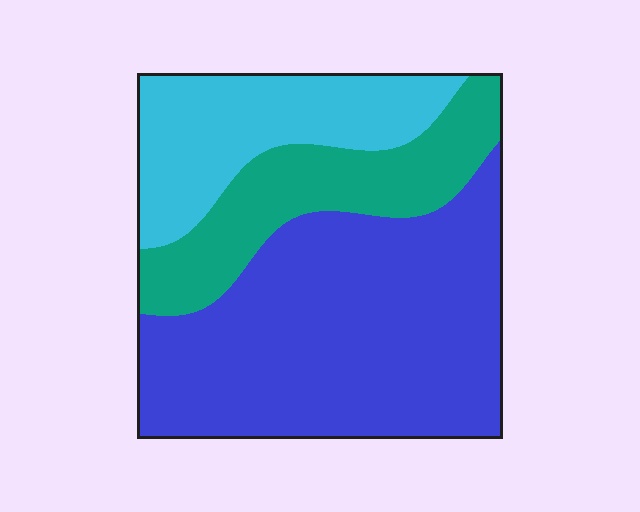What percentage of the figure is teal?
Teal covers about 20% of the figure.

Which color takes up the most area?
Blue, at roughly 55%.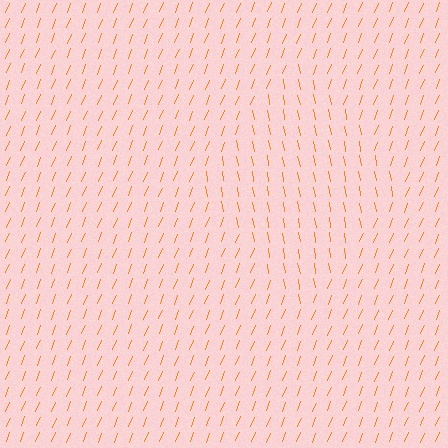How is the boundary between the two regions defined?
The boundary is defined purely by a change in line orientation (approximately 32 degrees difference). All lines are the same color and thickness.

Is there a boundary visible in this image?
Yes, there is a texture boundary formed by a change in line orientation.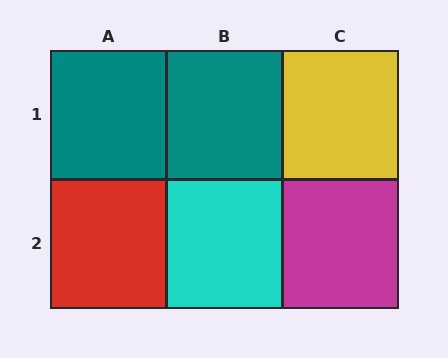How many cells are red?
1 cell is red.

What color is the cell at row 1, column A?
Teal.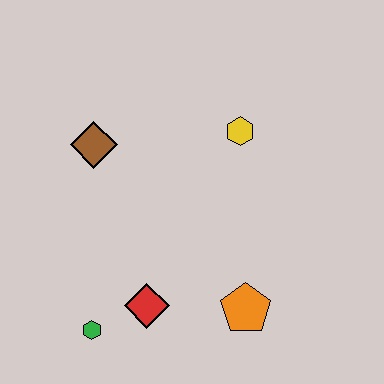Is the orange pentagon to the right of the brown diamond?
Yes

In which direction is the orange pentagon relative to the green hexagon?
The orange pentagon is to the right of the green hexagon.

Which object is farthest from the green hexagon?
The yellow hexagon is farthest from the green hexagon.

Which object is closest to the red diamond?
The green hexagon is closest to the red diamond.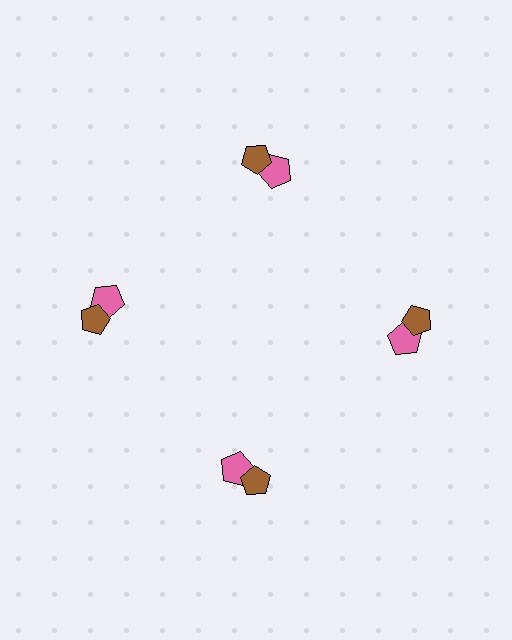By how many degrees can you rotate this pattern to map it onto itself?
The pattern maps onto itself every 90 degrees of rotation.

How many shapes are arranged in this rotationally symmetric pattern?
There are 8 shapes, arranged in 4 groups of 2.